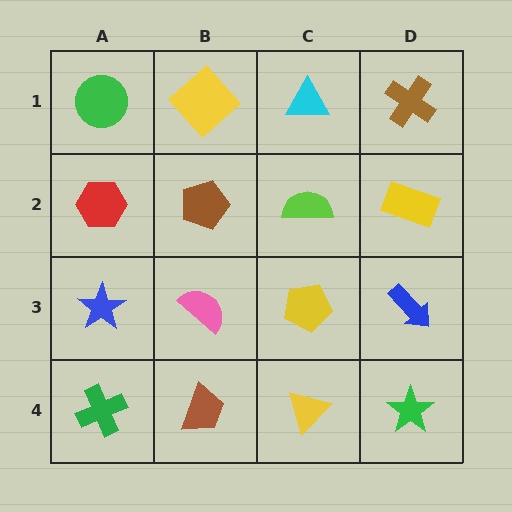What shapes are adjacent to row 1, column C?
A lime semicircle (row 2, column C), a yellow diamond (row 1, column B), a brown cross (row 1, column D).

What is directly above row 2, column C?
A cyan triangle.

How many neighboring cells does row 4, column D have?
2.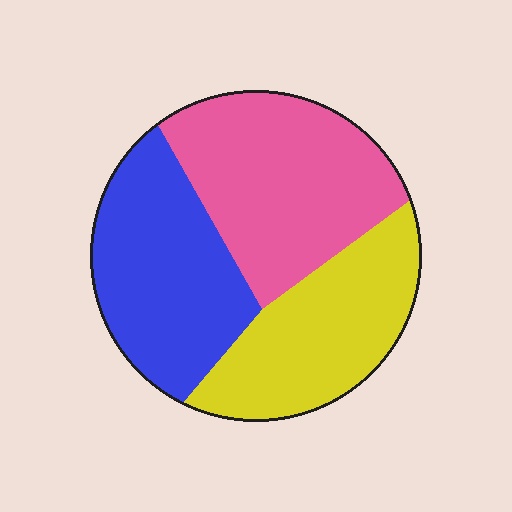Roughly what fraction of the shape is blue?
Blue covers 33% of the shape.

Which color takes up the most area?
Pink, at roughly 35%.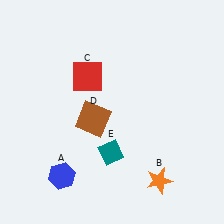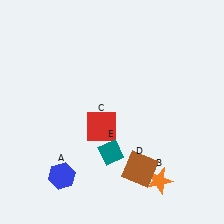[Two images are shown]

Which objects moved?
The objects that moved are: the red square (C), the brown square (D).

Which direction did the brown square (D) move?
The brown square (D) moved down.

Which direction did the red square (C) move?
The red square (C) moved down.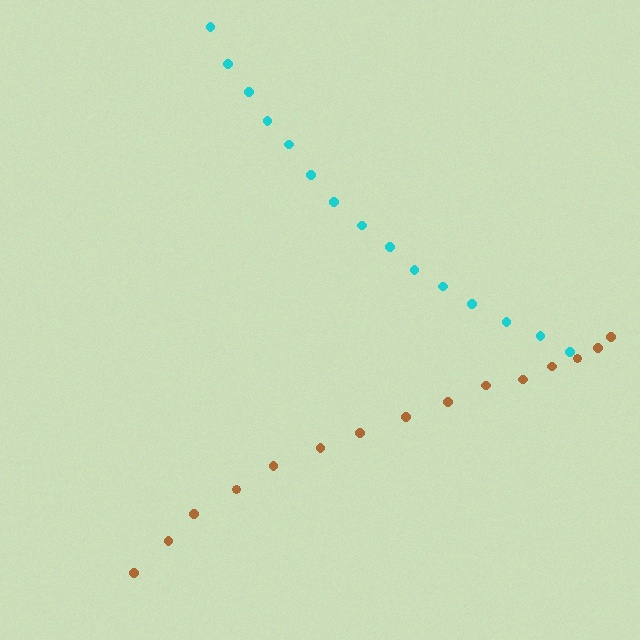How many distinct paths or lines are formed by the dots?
There are 2 distinct paths.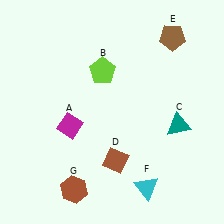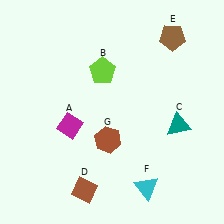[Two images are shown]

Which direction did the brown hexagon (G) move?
The brown hexagon (G) moved up.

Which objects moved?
The objects that moved are: the brown diamond (D), the brown hexagon (G).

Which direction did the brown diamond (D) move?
The brown diamond (D) moved left.